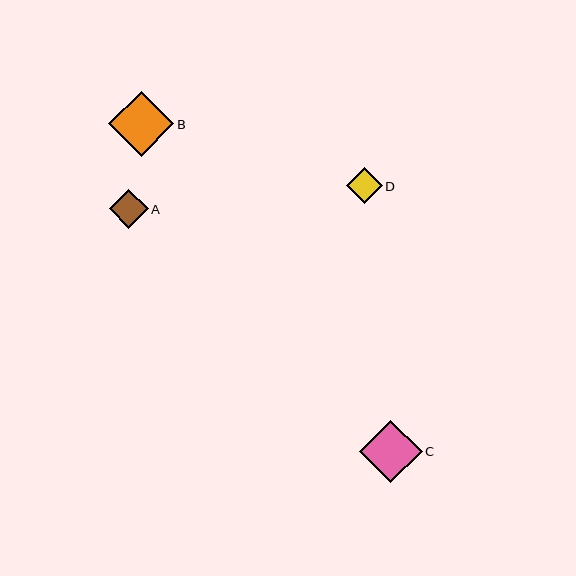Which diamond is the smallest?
Diamond D is the smallest with a size of approximately 36 pixels.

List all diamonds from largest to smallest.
From largest to smallest: B, C, A, D.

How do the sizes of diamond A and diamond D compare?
Diamond A and diamond D are approximately the same size.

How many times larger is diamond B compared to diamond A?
Diamond B is approximately 1.7 times the size of diamond A.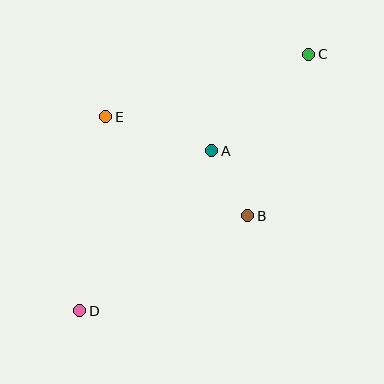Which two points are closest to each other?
Points A and B are closest to each other.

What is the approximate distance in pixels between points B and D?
The distance between B and D is approximately 193 pixels.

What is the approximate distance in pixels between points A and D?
The distance between A and D is approximately 207 pixels.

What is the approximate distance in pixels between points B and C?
The distance between B and C is approximately 172 pixels.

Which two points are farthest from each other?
Points C and D are farthest from each other.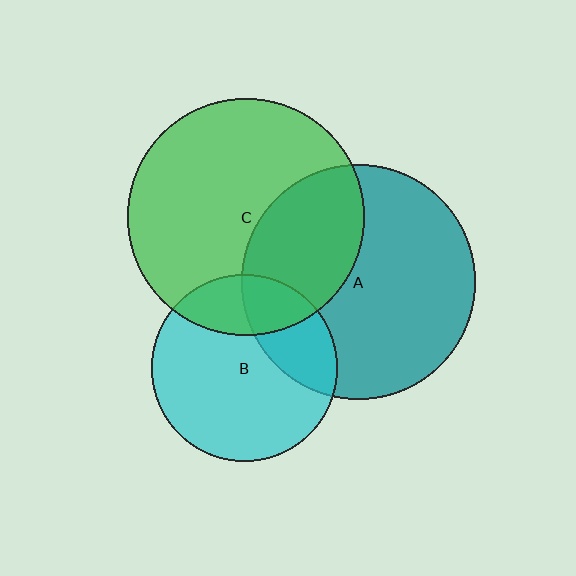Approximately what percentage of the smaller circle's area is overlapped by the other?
Approximately 25%.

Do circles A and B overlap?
Yes.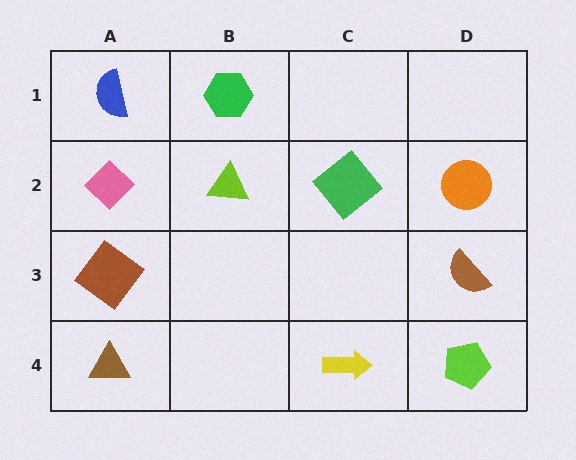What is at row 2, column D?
An orange circle.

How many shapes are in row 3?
2 shapes.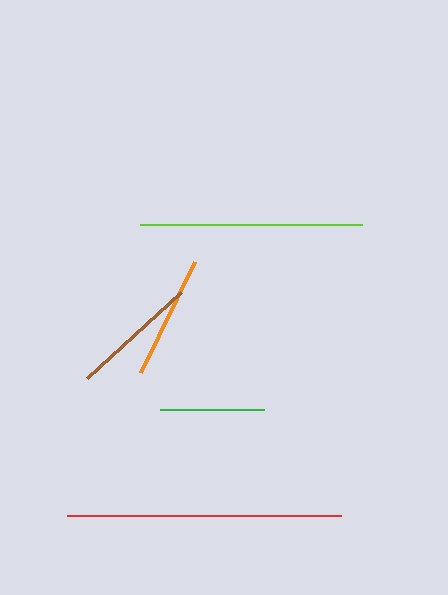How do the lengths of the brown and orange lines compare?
The brown and orange lines are approximately the same length.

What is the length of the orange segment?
The orange segment is approximately 123 pixels long.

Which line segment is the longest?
The red line is the longest at approximately 274 pixels.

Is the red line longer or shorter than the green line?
The red line is longer than the green line.